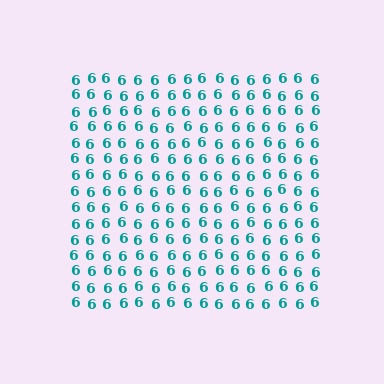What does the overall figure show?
The overall figure shows a square.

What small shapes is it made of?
It is made of small digit 6's.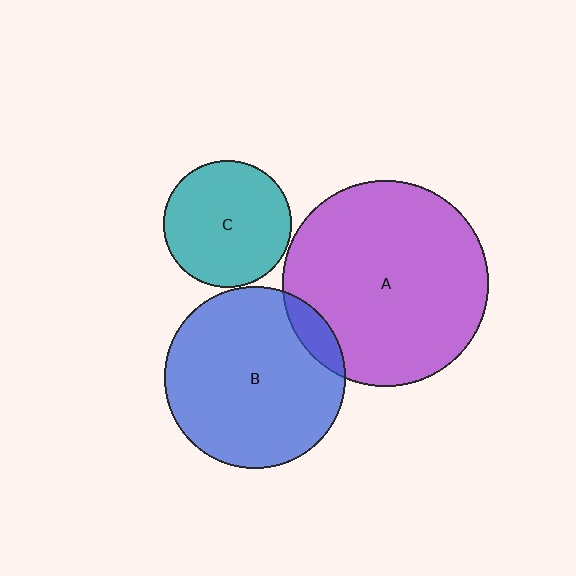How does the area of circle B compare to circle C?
Approximately 2.0 times.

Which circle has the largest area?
Circle A (purple).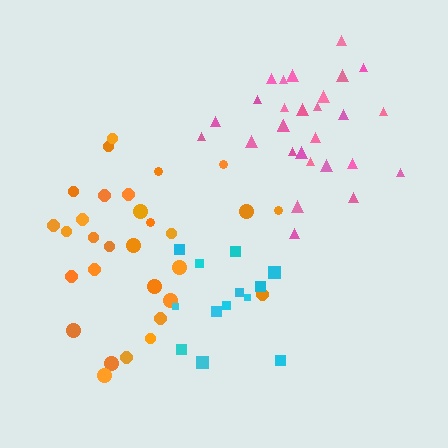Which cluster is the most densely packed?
Pink.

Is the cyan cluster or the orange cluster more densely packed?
Cyan.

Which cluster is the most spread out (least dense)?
Orange.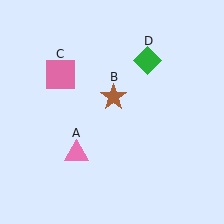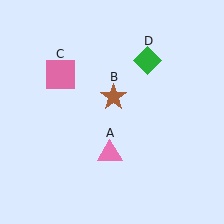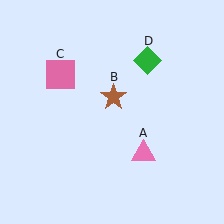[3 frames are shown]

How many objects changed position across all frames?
1 object changed position: pink triangle (object A).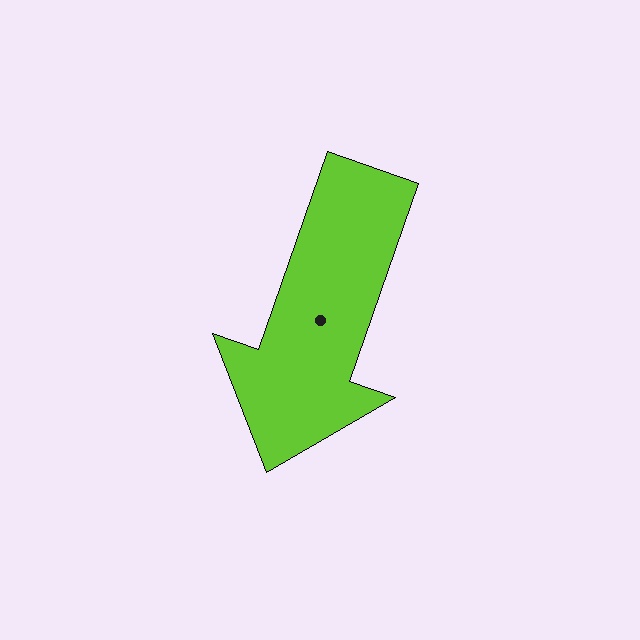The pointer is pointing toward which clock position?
Roughly 7 o'clock.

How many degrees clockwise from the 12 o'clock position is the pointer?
Approximately 199 degrees.